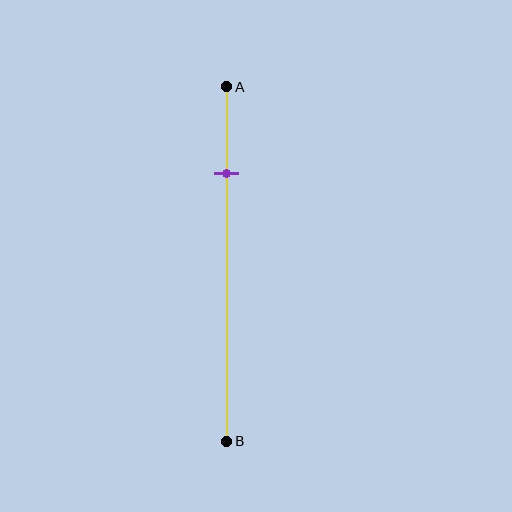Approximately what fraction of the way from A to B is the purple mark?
The purple mark is approximately 25% of the way from A to B.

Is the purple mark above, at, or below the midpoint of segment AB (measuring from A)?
The purple mark is above the midpoint of segment AB.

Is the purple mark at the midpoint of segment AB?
No, the mark is at about 25% from A, not at the 50% midpoint.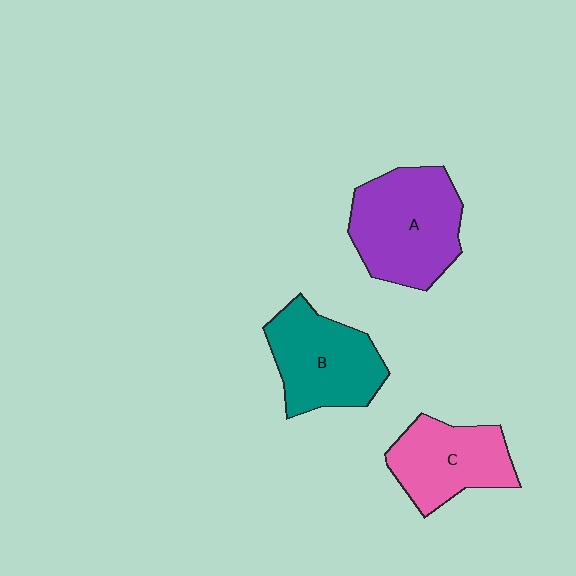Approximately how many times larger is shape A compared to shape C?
Approximately 1.3 times.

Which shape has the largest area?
Shape A (purple).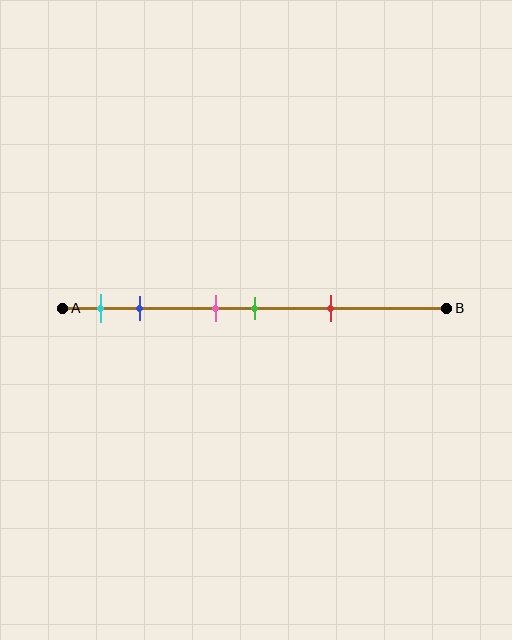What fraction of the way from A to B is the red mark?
The red mark is approximately 70% (0.7) of the way from A to B.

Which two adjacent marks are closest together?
The pink and green marks are the closest adjacent pair.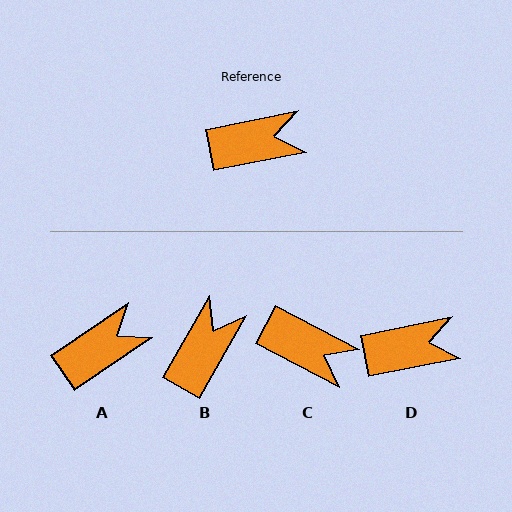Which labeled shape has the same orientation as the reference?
D.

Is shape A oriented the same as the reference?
No, it is off by about 23 degrees.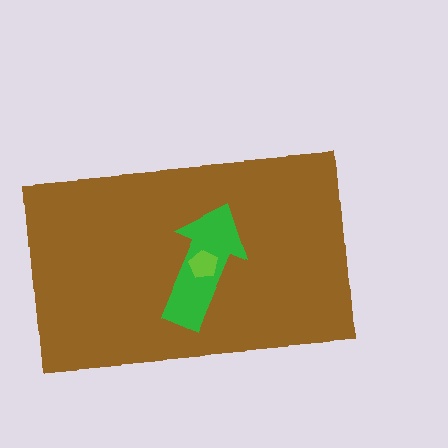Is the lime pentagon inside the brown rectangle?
Yes.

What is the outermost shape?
The brown rectangle.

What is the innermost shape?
The lime pentagon.